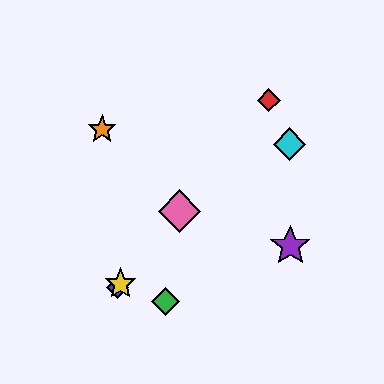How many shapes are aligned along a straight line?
4 shapes (the red diamond, the blue diamond, the yellow star, the pink diamond) are aligned along a straight line.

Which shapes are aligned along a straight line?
The red diamond, the blue diamond, the yellow star, the pink diamond are aligned along a straight line.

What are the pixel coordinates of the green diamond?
The green diamond is at (166, 301).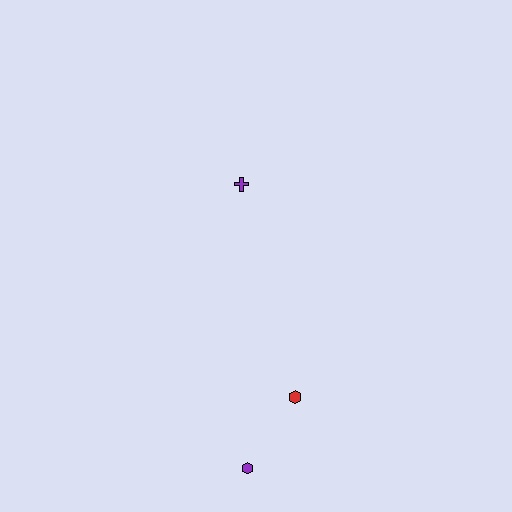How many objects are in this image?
There are 3 objects.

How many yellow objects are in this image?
There are no yellow objects.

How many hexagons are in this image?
There are 2 hexagons.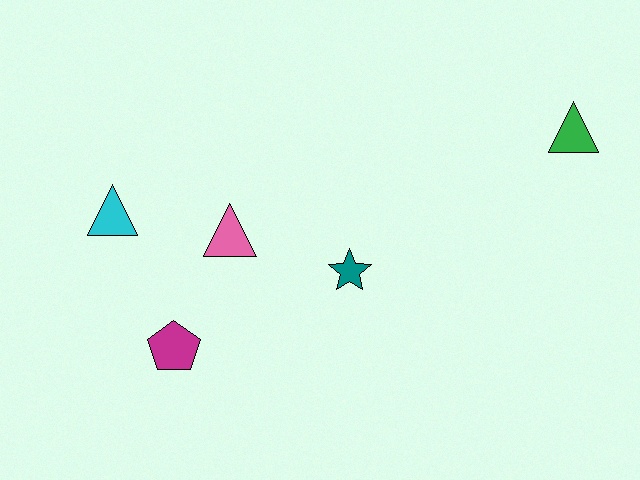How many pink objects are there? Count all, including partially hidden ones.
There is 1 pink object.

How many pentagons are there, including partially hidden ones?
There is 1 pentagon.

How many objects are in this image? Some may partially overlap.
There are 5 objects.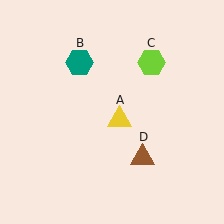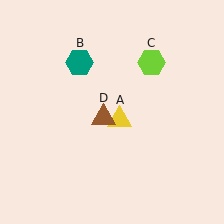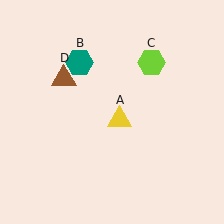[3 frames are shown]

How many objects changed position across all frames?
1 object changed position: brown triangle (object D).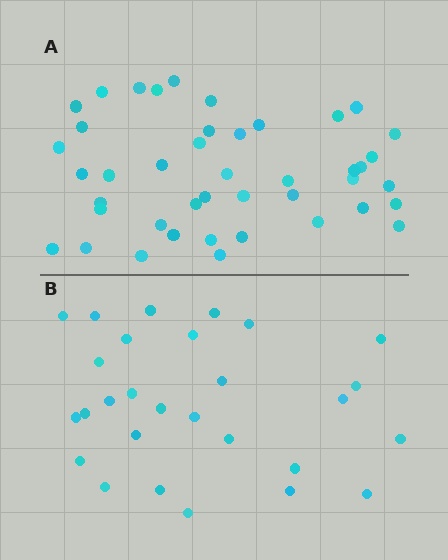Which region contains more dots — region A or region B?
Region A (the top region) has more dots.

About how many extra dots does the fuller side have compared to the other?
Region A has approximately 15 more dots than region B.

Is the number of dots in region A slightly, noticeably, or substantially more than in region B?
Region A has substantially more. The ratio is roughly 1.5 to 1.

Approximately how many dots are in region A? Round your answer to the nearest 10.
About 40 dots. (The exact count is 43, which rounds to 40.)